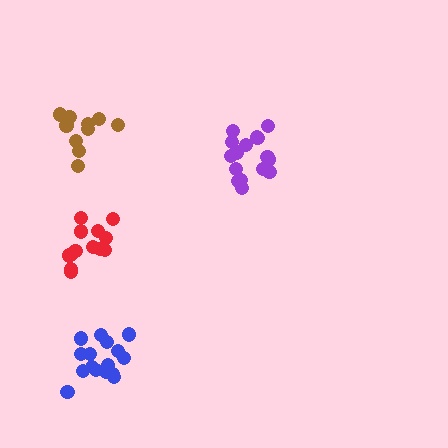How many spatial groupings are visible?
There are 4 spatial groupings.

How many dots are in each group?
Group 1: 11 dots, Group 2: 13 dots, Group 3: 16 dots, Group 4: 16 dots (56 total).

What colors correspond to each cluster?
The clusters are colored: brown, red, blue, purple.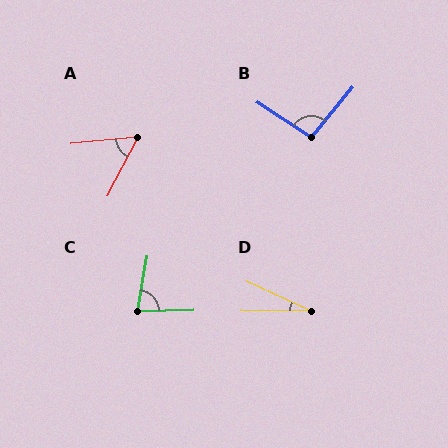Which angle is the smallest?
D, at approximately 24 degrees.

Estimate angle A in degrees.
Approximately 57 degrees.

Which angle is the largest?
B, at approximately 96 degrees.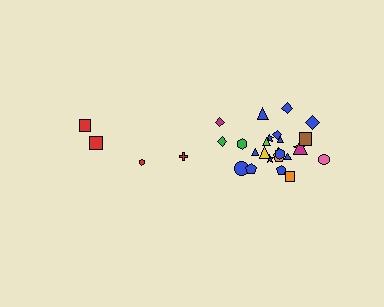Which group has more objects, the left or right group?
The right group.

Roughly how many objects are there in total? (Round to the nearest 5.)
Roughly 30 objects in total.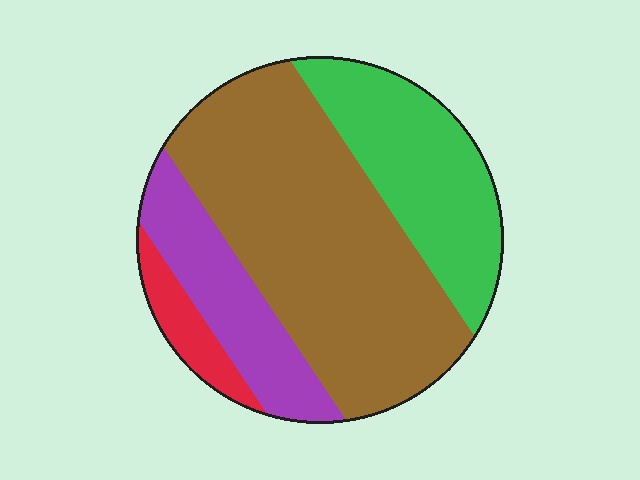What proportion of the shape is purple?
Purple covers roughly 15% of the shape.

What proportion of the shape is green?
Green takes up between a sixth and a third of the shape.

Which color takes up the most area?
Brown, at roughly 50%.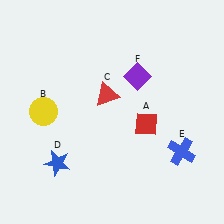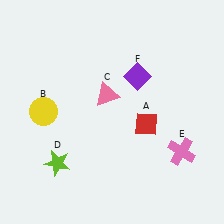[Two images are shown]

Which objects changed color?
C changed from red to pink. D changed from blue to lime. E changed from blue to pink.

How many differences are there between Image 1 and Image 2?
There are 3 differences between the two images.